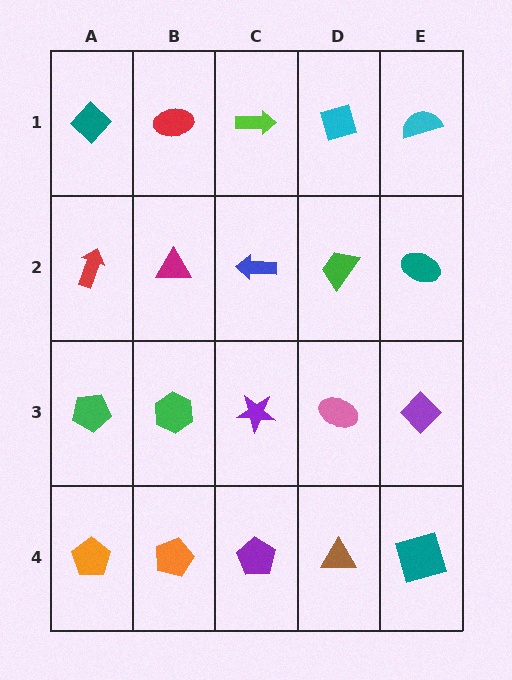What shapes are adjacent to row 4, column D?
A pink ellipse (row 3, column D), a purple pentagon (row 4, column C), a teal square (row 4, column E).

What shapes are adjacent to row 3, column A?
A red arrow (row 2, column A), an orange pentagon (row 4, column A), a green hexagon (row 3, column B).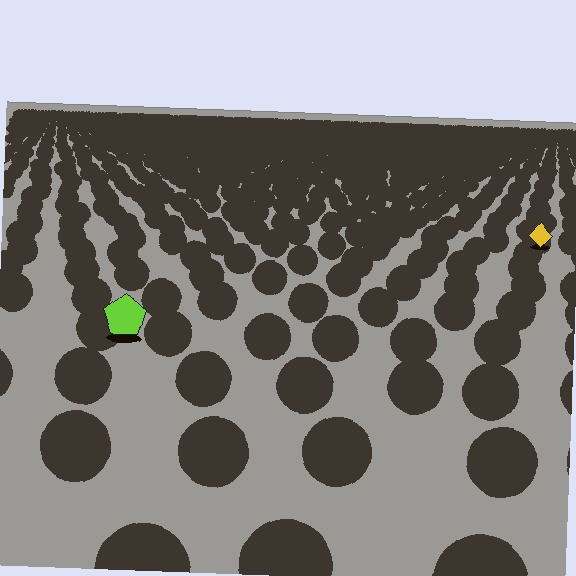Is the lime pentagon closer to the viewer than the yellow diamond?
Yes. The lime pentagon is closer — you can tell from the texture gradient: the ground texture is coarser near it.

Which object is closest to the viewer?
The lime pentagon is closest. The texture marks near it are larger and more spread out.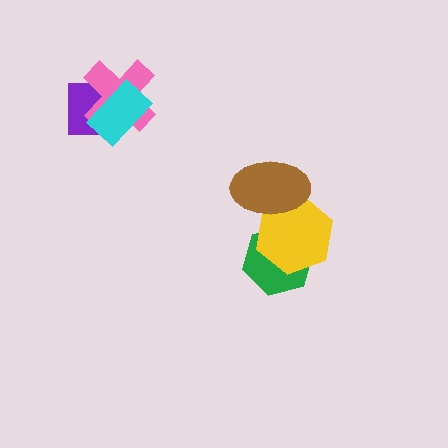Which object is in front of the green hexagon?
The yellow hexagon is in front of the green hexagon.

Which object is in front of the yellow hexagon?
The brown ellipse is in front of the yellow hexagon.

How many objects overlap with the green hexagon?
1 object overlaps with the green hexagon.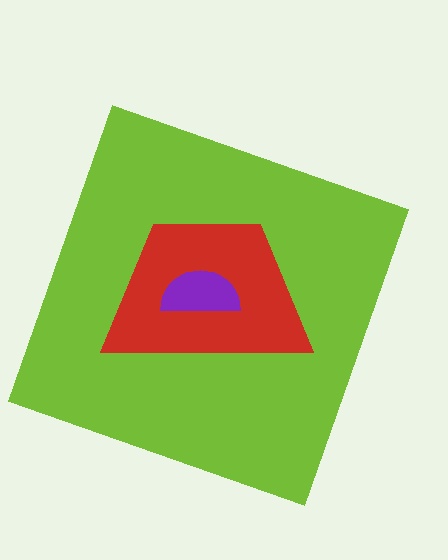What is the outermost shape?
The lime square.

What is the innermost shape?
The purple semicircle.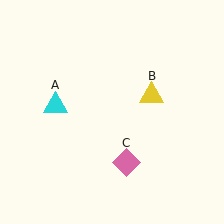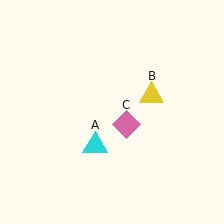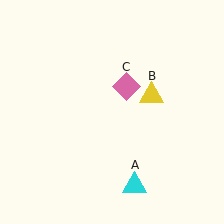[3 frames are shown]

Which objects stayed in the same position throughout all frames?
Yellow triangle (object B) remained stationary.